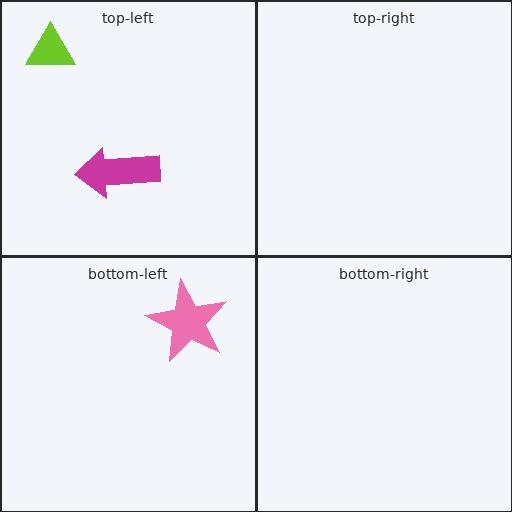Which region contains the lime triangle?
The top-left region.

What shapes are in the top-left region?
The lime triangle, the magenta arrow.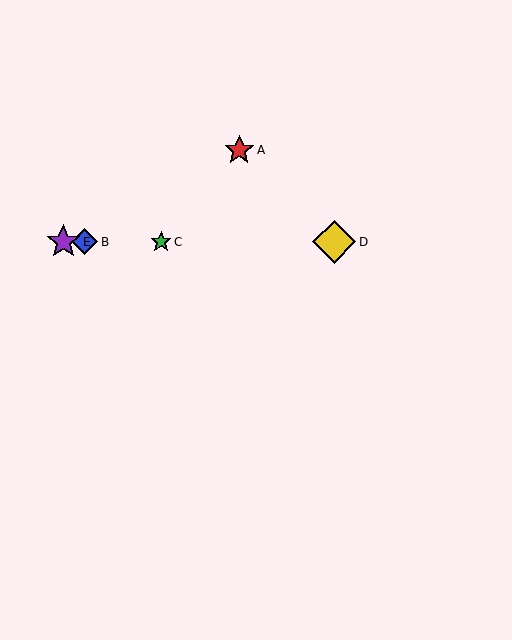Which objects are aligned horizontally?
Objects B, C, D, E are aligned horizontally.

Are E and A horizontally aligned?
No, E is at y≈242 and A is at y≈150.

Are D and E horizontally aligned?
Yes, both are at y≈242.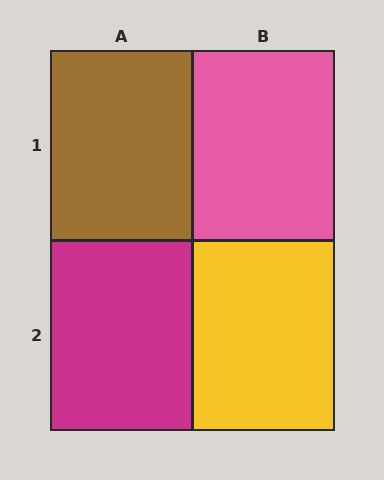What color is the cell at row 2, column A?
Magenta.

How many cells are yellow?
1 cell is yellow.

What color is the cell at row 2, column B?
Yellow.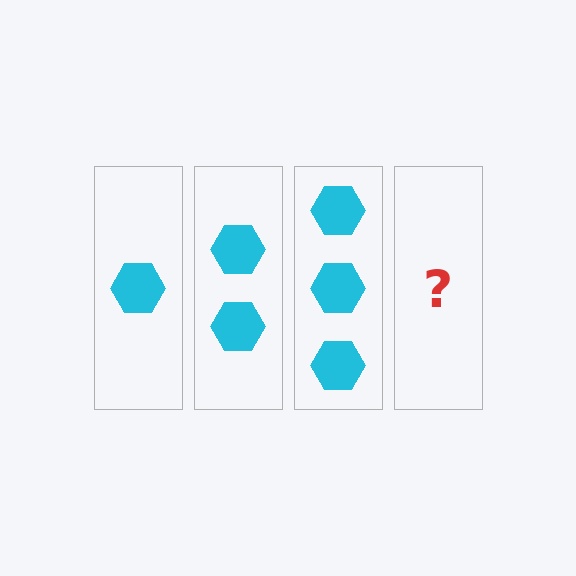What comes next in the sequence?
The next element should be 4 hexagons.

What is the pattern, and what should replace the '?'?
The pattern is that each step adds one more hexagon. The '?' should be 4 hexagons.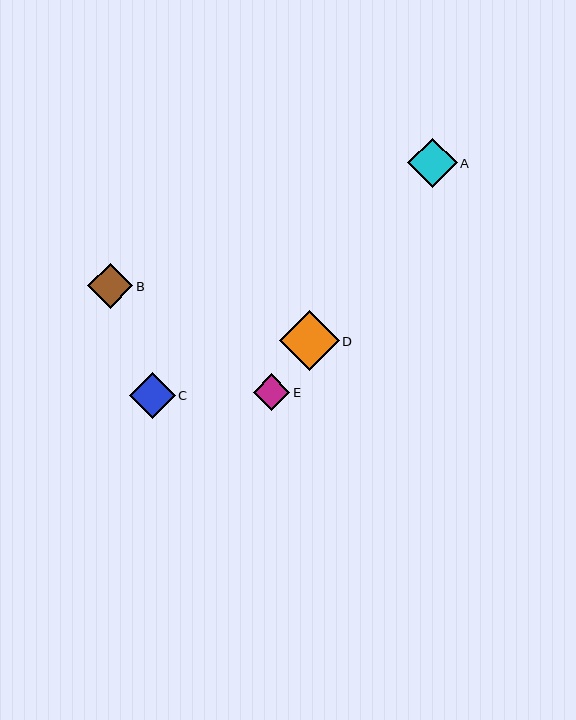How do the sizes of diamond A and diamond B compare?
Diamond A and diamond B are approximately the same size.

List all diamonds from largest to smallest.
From largest to smallest: D, A, C, B, E.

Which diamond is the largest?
Diamond D is the largest with a size of approximately 59 pixels.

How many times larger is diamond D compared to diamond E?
Diamond D is approximately 1.6 times the size of diamond E.